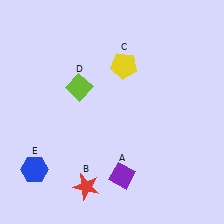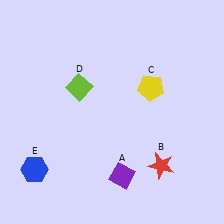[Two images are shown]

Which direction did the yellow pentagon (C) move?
The yellow pentagon (C) moved right.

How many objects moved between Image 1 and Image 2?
2 objects moved between the two images.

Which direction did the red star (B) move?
The red star (B) moved right.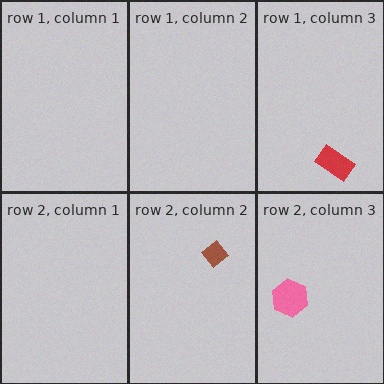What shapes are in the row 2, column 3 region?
The pink hexagon.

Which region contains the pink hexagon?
The row 2, column 3 region.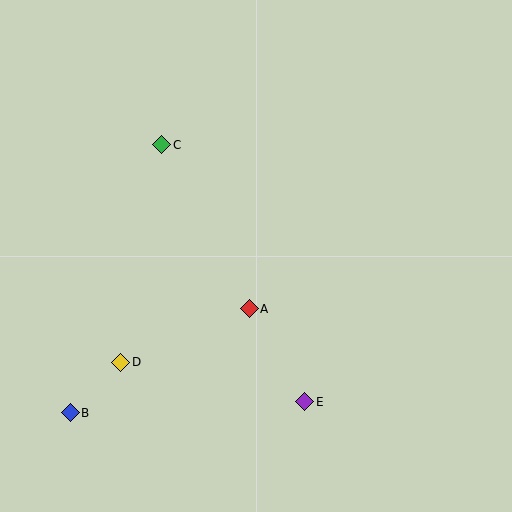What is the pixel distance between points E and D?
The distance between E and D is 188 pixels.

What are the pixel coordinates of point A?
Point A is at (249, 309).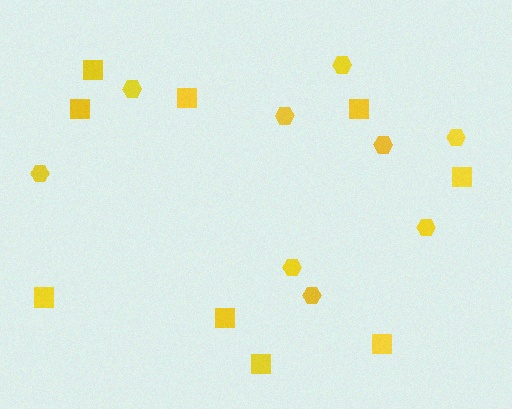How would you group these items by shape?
There are 2 groups: one group of hexagons (9) and one group of squares (9).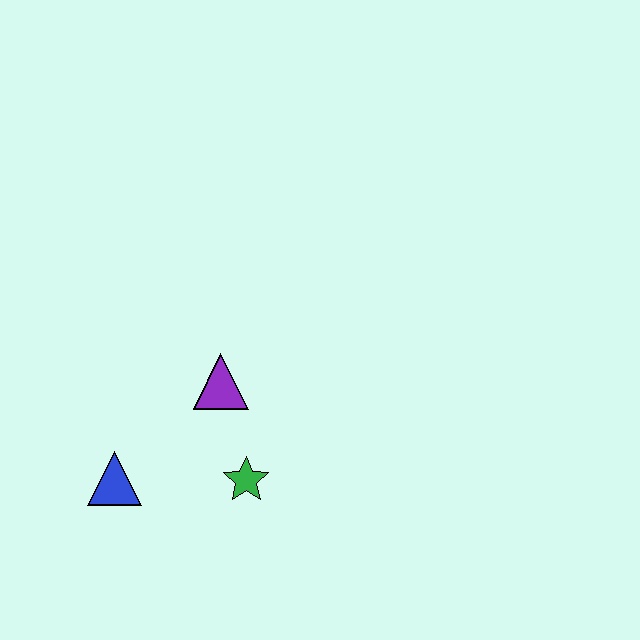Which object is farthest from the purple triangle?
The blue triangle is farthest from the purple triangle.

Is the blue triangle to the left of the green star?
Yes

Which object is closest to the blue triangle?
The green star is closest to the blue triangle.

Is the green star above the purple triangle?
No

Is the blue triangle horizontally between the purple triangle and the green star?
No